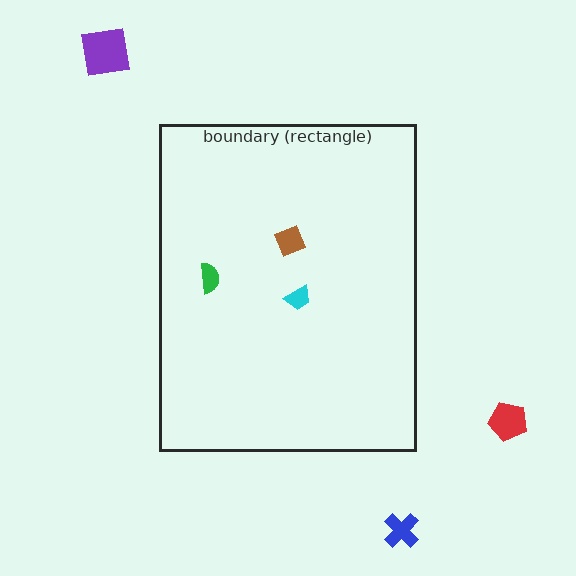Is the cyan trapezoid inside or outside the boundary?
Inside.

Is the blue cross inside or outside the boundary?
Outside.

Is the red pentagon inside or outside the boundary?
Outside.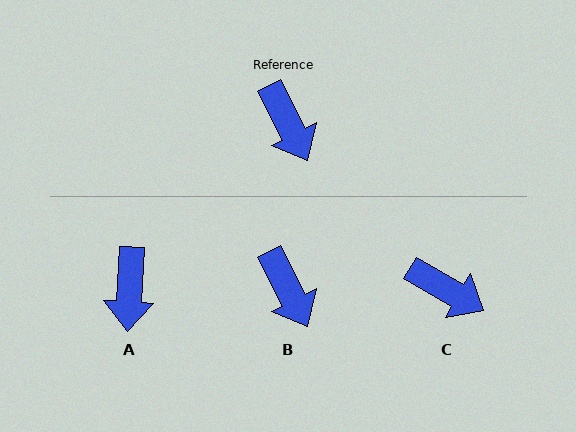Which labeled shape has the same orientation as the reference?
B.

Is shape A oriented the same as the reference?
No, it is off by about 30 degrees.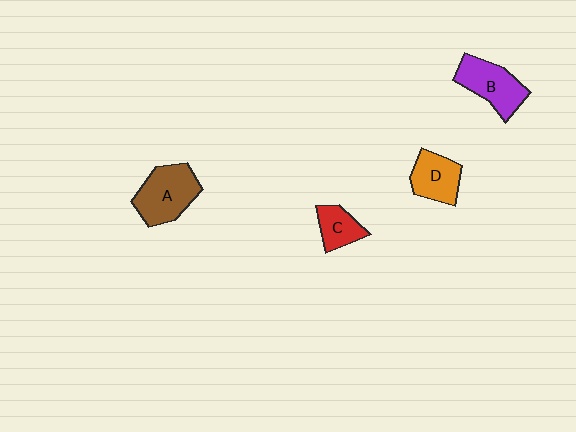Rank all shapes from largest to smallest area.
From largest to smallest: A (brown), B (purple), D (orange), C (red).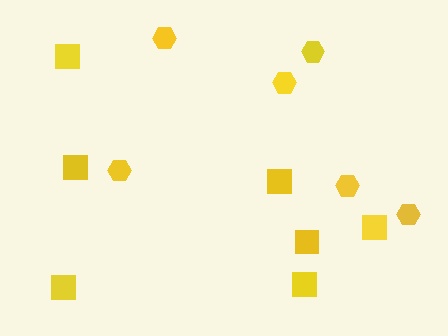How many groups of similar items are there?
There are 2 groups: one group of squares (7) and one group of hexagons (6).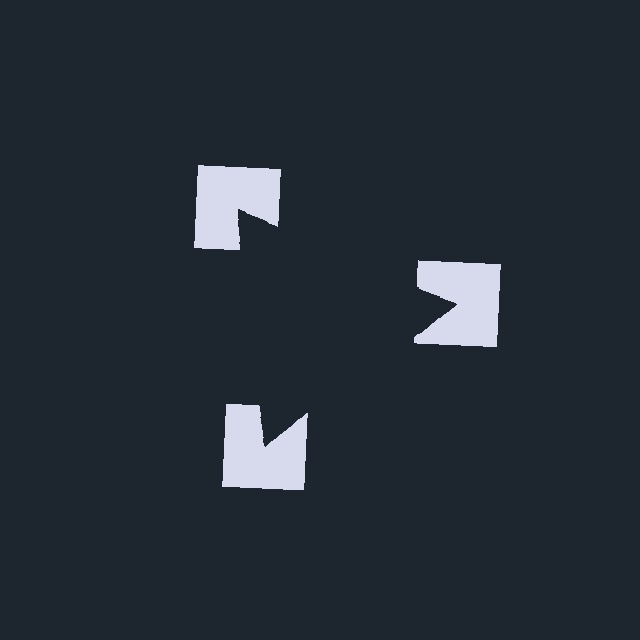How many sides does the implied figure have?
3 sides.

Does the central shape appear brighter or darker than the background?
It typically appears slightly darker than the background, even though no actual brightness change is drawn.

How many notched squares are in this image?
There are 3 — one at each vertex of the illusory triangle.